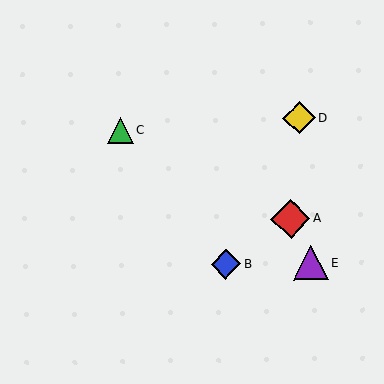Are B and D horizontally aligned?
No, B is at y≈264 and D is at y≈118.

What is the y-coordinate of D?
Object D is at y≈118.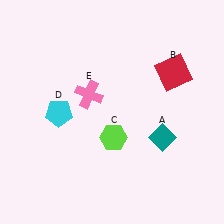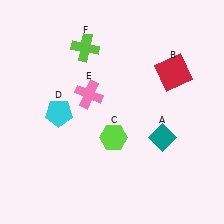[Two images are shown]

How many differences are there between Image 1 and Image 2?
There is 1 difference between the two images.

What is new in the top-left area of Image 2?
A lime cross (F) was added in the top-left area of Image 2.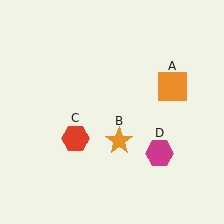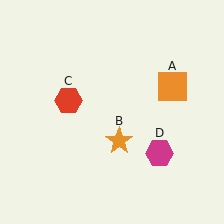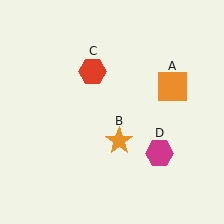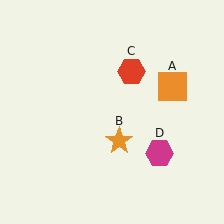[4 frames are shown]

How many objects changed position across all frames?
1 object changed position: red hexagon (object C).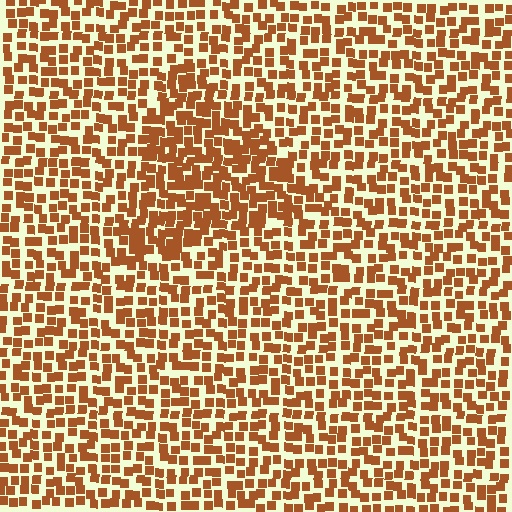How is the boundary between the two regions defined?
The boundary is defined by a change in element density (approximately 1.5x ratio). All elements are the same color, size, and shape.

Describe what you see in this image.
The image contains small brown elements arranged at two different densities. A triangle-shaped region is visible where the elements are more densely packed than the surrounding area.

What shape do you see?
I see a triangle.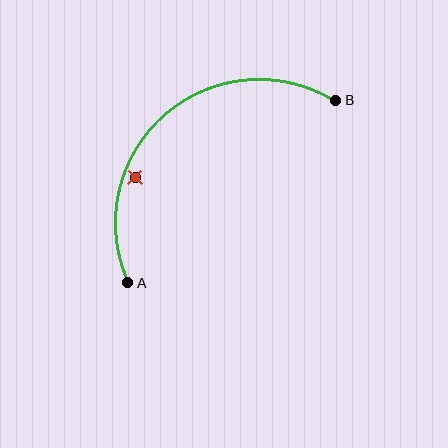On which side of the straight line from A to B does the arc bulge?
The arc bulges above and to the left of the straight line connecting A and B.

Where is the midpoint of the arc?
The arc midpoint is the point on the curve farthest from the straight line joining A and B. It sits above and to the left of that line.